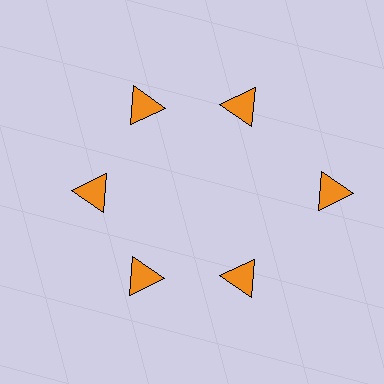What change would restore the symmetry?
The symmetry would be restored by moving it inward, back onto the ring so that all 6 triangles sit at equal angles and equal distance from the center.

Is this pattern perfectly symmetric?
No. The 6 orange triangles are arranged in a ring, but one element near the 3 o'clock position is pushed outward from the center, breaking the 6-fold rotational symmetry.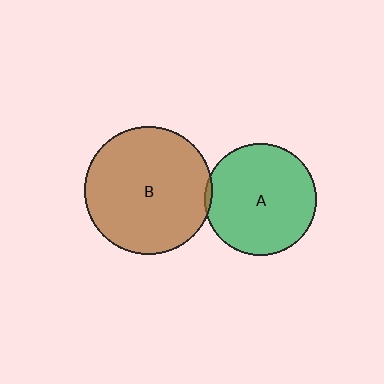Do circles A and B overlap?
Yes.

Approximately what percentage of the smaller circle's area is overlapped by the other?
Approximately 5%.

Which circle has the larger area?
Circle B (brown).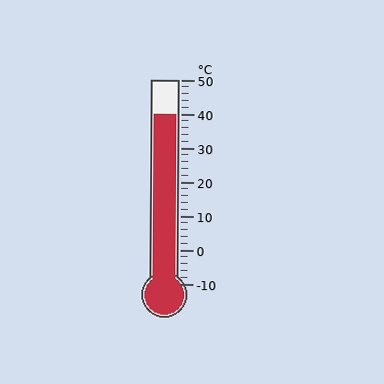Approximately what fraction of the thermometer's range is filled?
The thermometer is filled to approximately 85% of its range.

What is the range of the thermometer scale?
The thermometer scale ranges from -10°C to 50°C.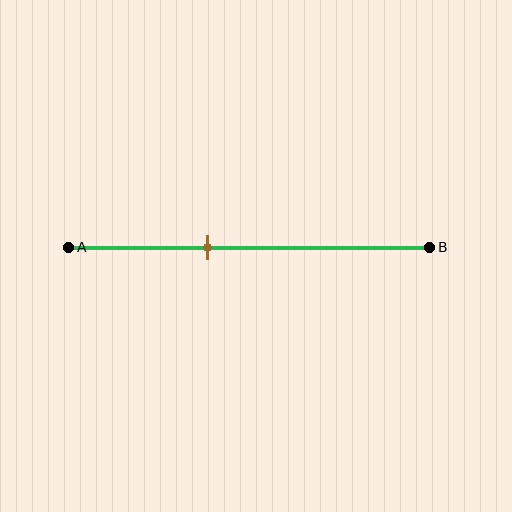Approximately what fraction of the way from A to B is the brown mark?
The brown mark is approximately 40% of the way from A to B.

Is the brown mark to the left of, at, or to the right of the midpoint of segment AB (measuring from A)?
The brown mark is to the left of the midpoint of segment AB.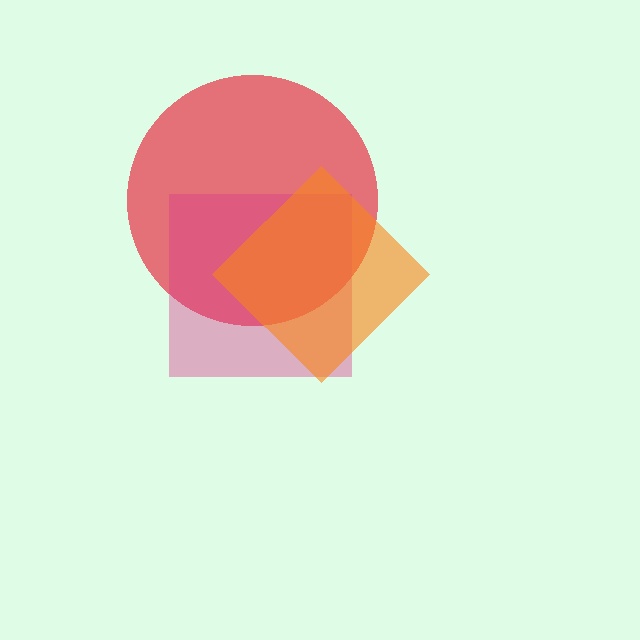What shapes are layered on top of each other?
The layered shapes are: a red circle, a magenta square, an orange diamond.